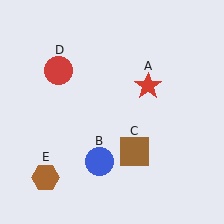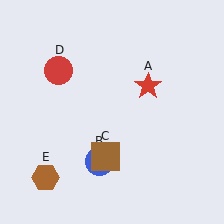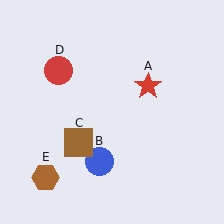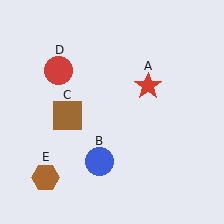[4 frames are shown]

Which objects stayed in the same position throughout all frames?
Red star (object A) and blue circle (object B) and red circle (object D) and brown hexagon (object E) remained stationary.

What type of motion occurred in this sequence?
The brown square (object C) rotated clockwise around the center of the scene.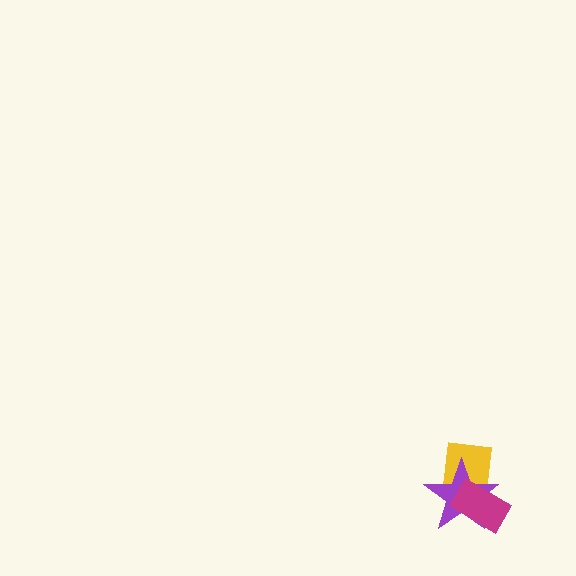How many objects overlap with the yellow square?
2 objects overlap with the yellow square.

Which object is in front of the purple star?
The magenta rectangle is in front of the purple star.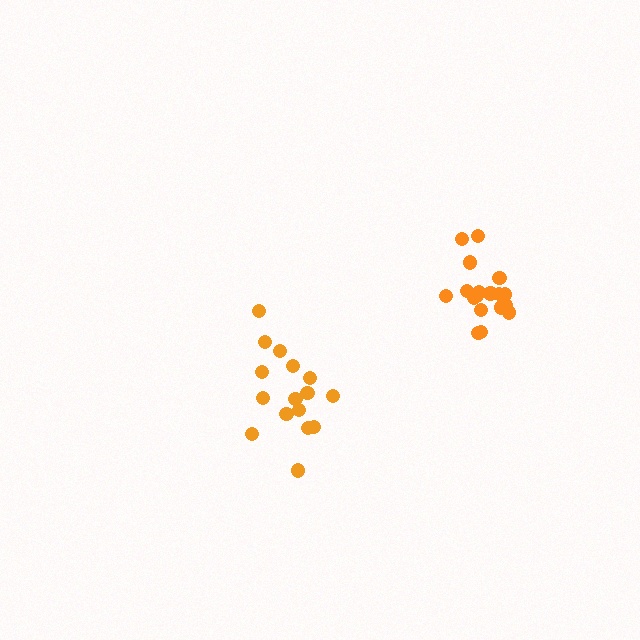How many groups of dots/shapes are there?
There are 2 groups.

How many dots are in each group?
Group 1: 16 dots, Group 2: 18 dots (34 total).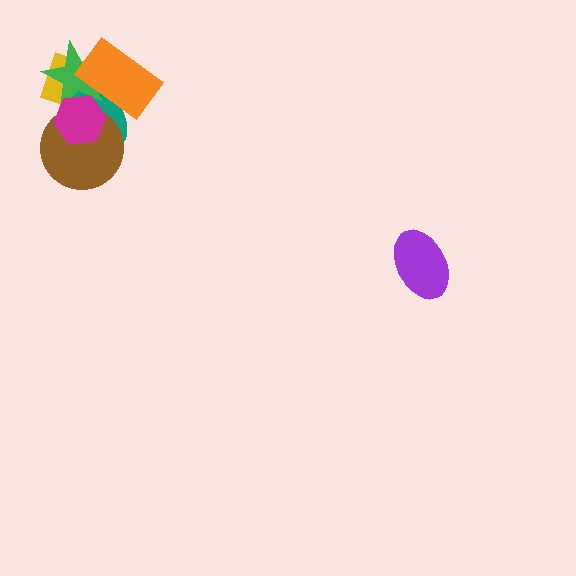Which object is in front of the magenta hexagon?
The orange rectangle is in front of the magenta hexagon.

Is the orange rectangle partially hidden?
No, no other shape covers it.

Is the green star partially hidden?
Yes, it is partially covered by another shape.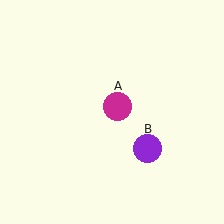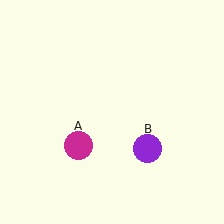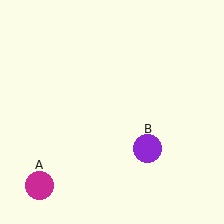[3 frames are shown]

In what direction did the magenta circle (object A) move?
The magenta circle (object A) moved down and to the left.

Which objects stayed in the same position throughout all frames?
Purple circle (object B) remained stationary.